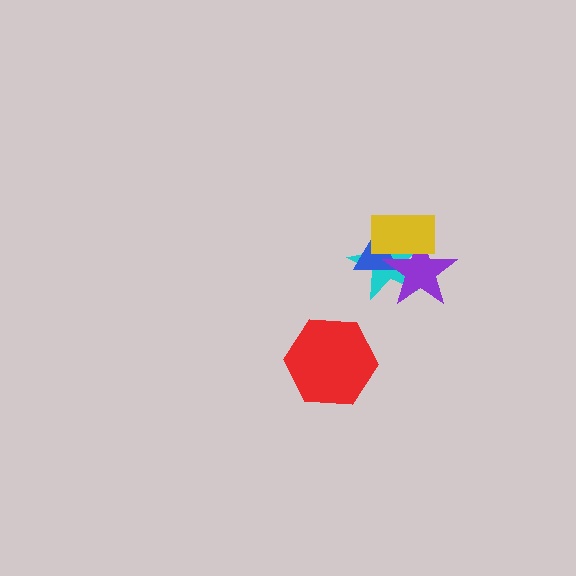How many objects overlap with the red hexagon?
0 objects overlap with the red hexagon.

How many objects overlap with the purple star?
3 objects overlap with the purple star.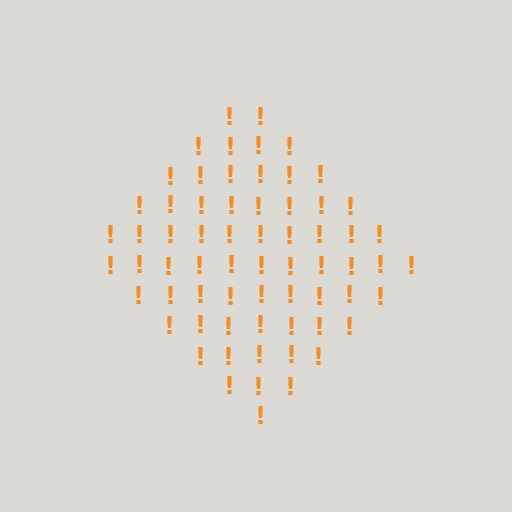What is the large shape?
The large shape is a diamond.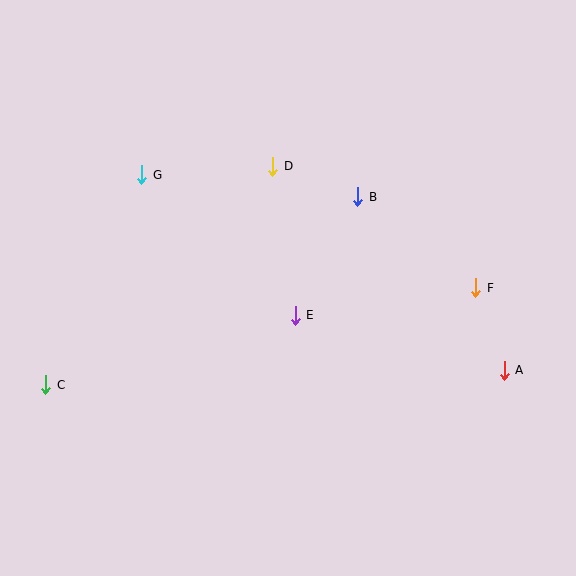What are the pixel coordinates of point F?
Point F is at (476, 288).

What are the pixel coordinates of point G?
Point G is at (142, 175).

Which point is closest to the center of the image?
Point E at (295, 315) is closest to the center.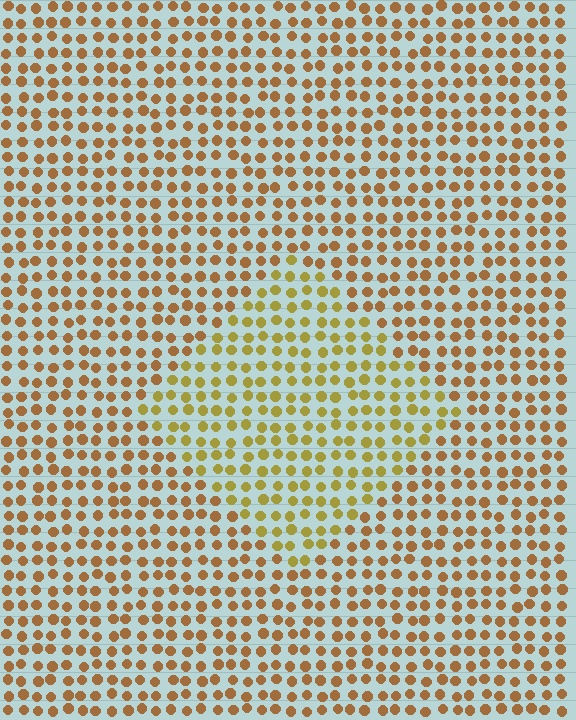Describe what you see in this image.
The image is filled with small brown elements in a uniform arrangement. A diamond-shaped region is visible where the elements are tinted to a slightly different hue, forming a subtle color boundary.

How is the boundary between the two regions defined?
The boundary is defined purely by a slight shift in hue (about 27 degrees). Spacing, size, and orientation are identical on both sides.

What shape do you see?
I see a diamond.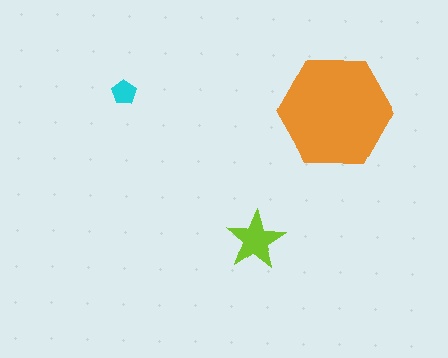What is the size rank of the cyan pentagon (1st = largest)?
3rd.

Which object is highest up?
The cyan pentagon is topmost.